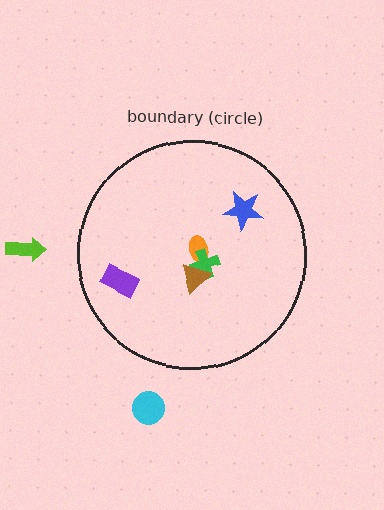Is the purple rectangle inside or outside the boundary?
Inside.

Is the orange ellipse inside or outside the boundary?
Inside.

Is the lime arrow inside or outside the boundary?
Outside.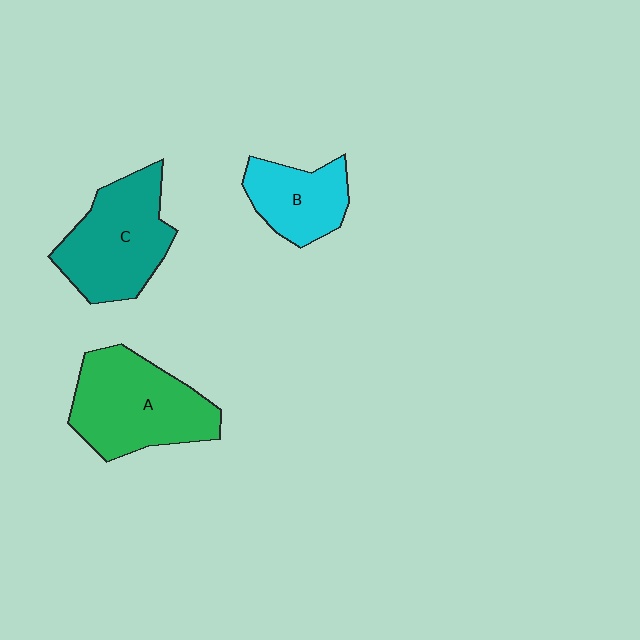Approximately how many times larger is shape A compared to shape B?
Approximately 1.7 times.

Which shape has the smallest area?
Shape B (cyan).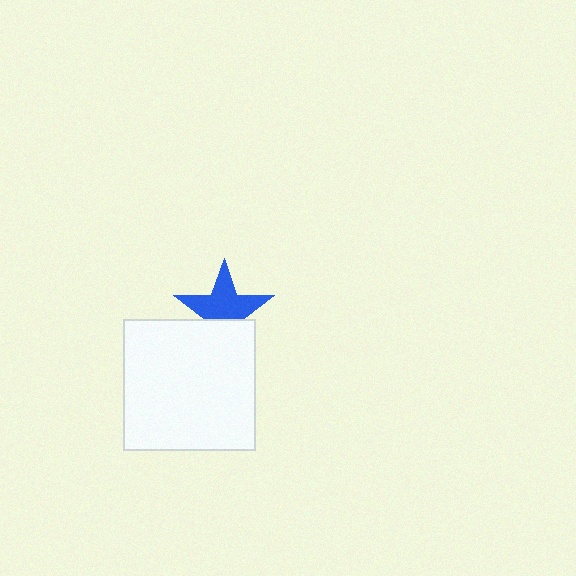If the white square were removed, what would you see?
You would see the complete blue star.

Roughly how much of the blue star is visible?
About half of it is visible (roughly 64%).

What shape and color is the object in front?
The object in front is a white square.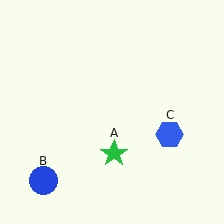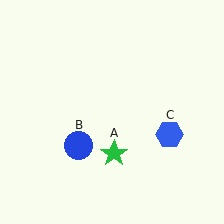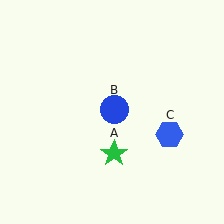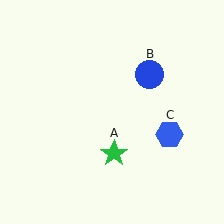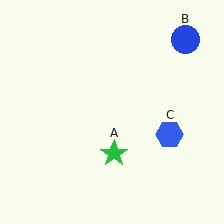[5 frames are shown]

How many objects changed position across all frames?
1 object changed position: blue circle (object B).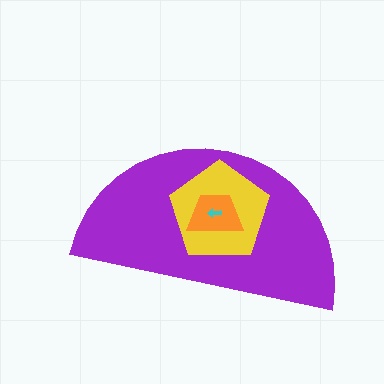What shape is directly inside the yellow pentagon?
The orange trapezoid.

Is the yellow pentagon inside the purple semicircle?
Yes.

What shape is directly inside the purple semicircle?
The yellow pentagon.